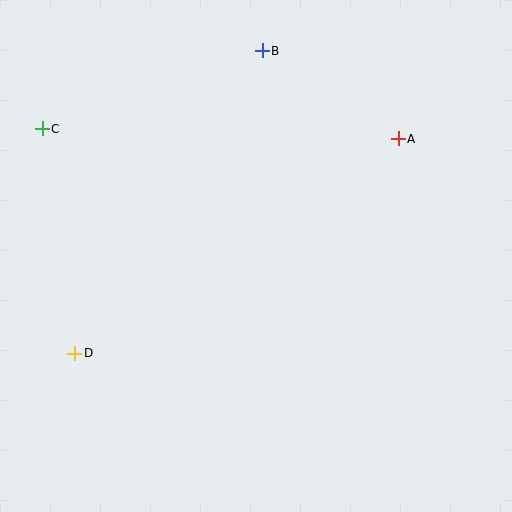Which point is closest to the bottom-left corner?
Point D is closest to the bottom-left corner.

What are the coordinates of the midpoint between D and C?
The midpoint between D and C is at (59, 241).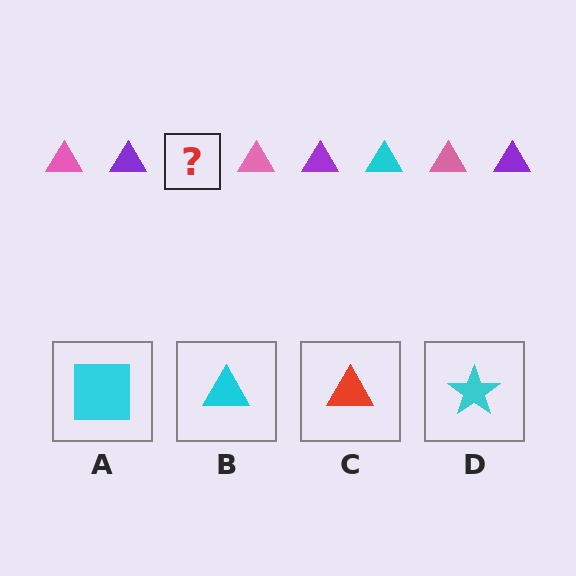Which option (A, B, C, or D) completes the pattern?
B.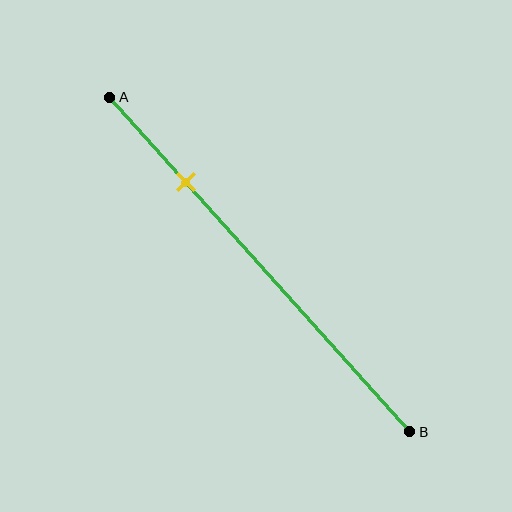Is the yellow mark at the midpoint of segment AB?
No, the mark is at about 25% from A, not at the 50% midpoint.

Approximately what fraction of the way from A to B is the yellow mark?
The yellow mark is approximately 25% of the way from A to B.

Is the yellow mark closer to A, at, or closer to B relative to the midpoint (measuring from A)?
The yellow mark is closer to point A than the midpoint of segment AB.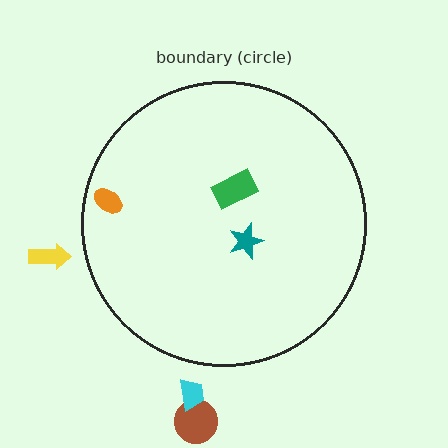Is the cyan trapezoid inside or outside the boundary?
Outside.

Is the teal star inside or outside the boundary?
Inside.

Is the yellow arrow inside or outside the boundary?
Outside.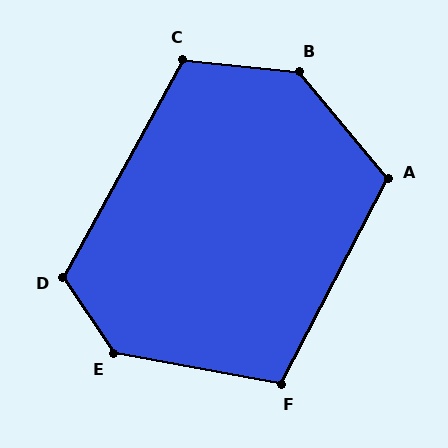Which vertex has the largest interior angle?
B, at approximately 136 degrees.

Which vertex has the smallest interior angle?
F, at approximately 107 degrees.